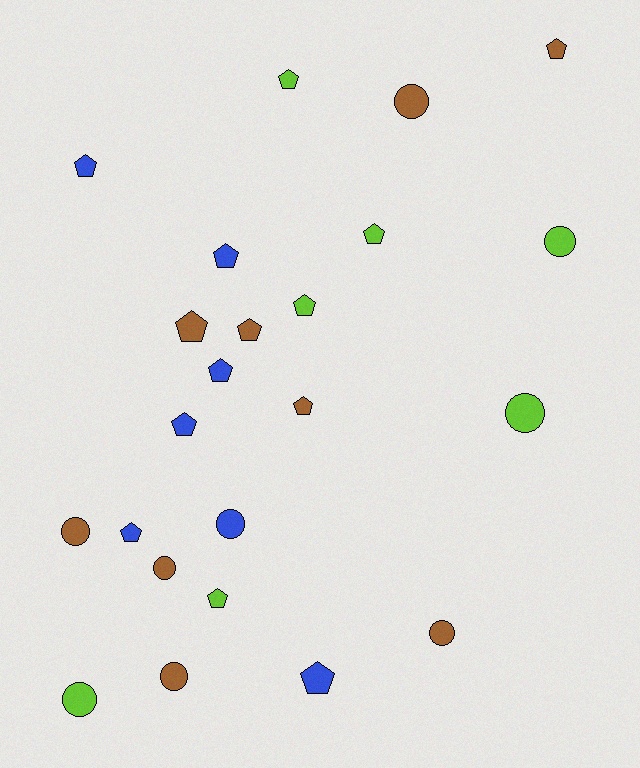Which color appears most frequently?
Brown, with 9 objects.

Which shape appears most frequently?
Pentagon, with 14 objects.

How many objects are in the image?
There are 23 objects.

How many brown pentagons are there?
There are 4 brown pentagons.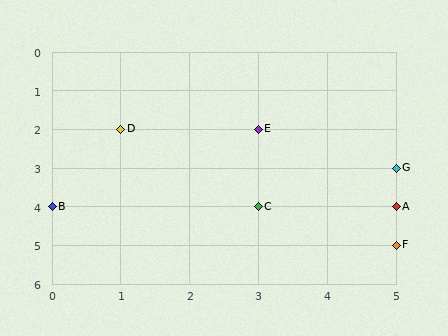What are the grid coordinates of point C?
Point C is at grid coordinates (3, 4).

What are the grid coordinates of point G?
Point G is at grid coordinates (5, 3).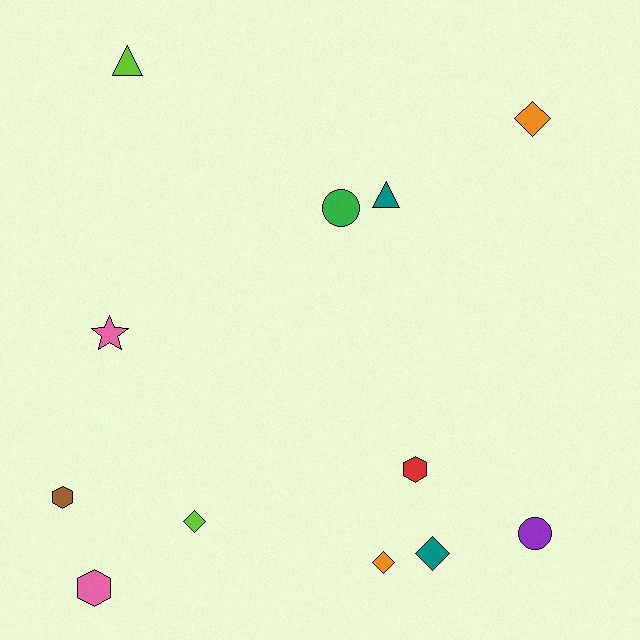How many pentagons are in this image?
There are no pentagons.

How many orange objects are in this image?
There are 2 orange objects.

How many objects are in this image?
There are 12 objects.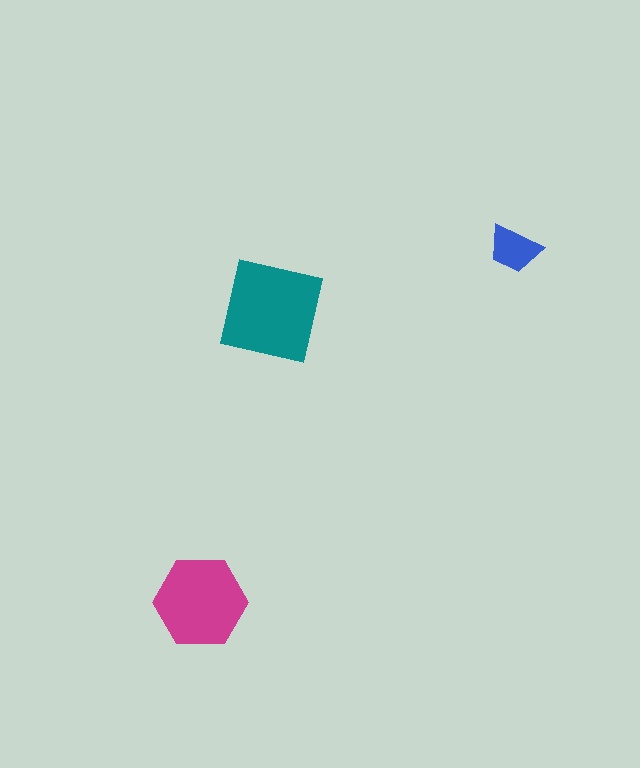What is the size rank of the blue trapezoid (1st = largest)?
3rd.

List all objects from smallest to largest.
The blue trapezoid, the magenta hexagon, the teal square.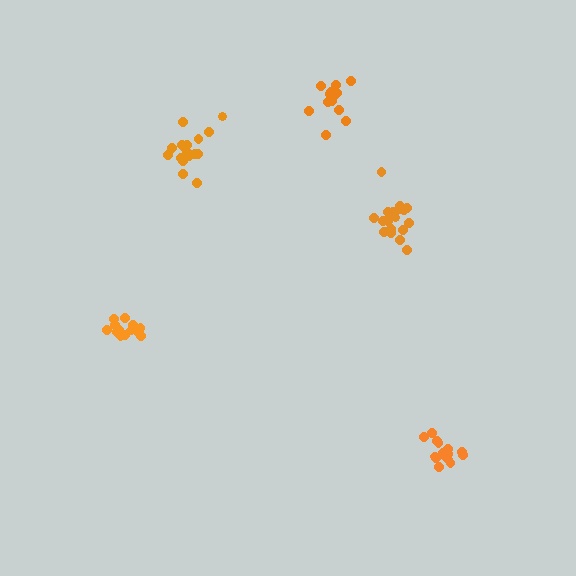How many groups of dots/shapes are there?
There are 5 groups.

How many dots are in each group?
Group 1: 18 dots, Group 2: 19 dots, Group 3: 15 dots, Group 4: 15 dots, Group 5: 15 dots (82 total).